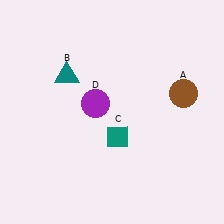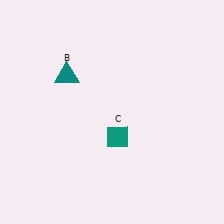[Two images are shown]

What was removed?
The purple circle (D), the brown circle (A) were removed in Image 2.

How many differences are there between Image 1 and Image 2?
There are 2 differences between the two images.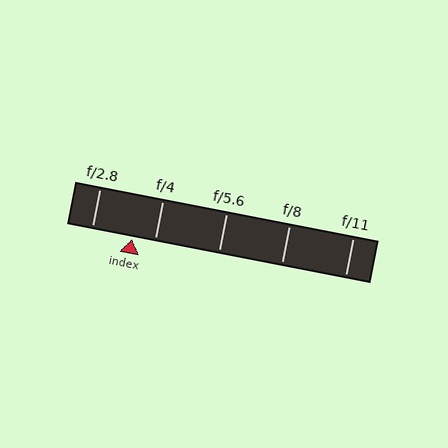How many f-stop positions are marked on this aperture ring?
There are 5 f-stop positions marked.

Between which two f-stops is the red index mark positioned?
The index mark is between f/2.8 and f/4.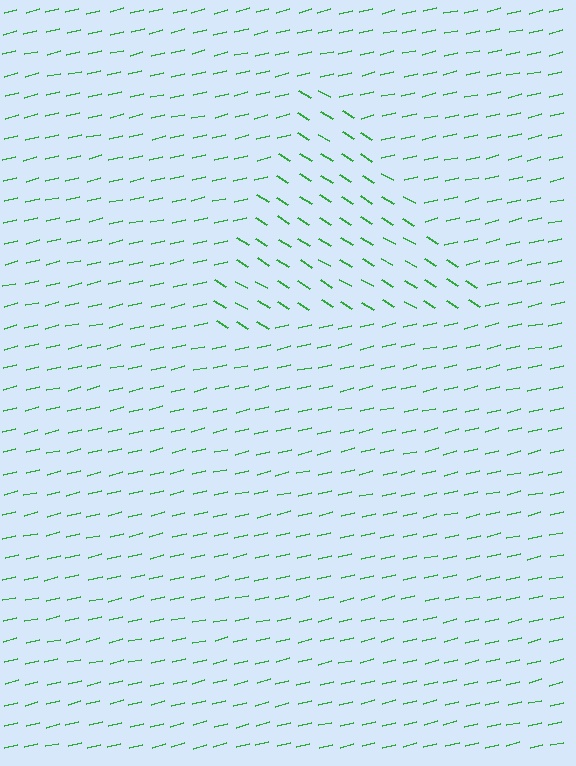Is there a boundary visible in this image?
Yes, there is a texture boundary formed by a change in line orientation.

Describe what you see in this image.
The image is filled with small green line segments. A triangle region in the image has lines oriented differently from the surrounding lines, creating a visible texture boundary.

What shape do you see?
I see a triangle.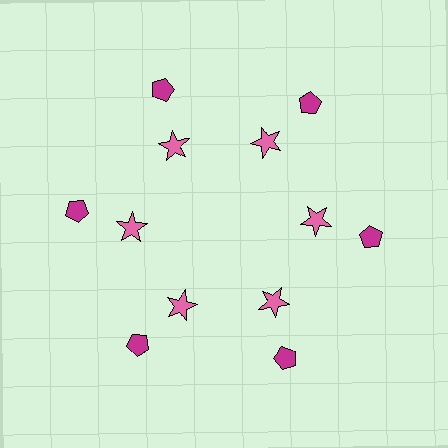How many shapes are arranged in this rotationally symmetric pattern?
There are 12 shapes, arranged in 6 groups of 2.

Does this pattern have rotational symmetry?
Yes, this pattern has 6-fold rotational symmetry. It looks the same after rotating 60 degrees around the center.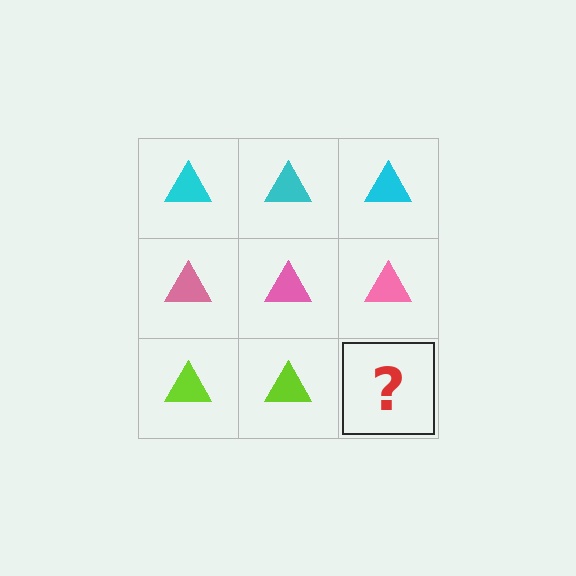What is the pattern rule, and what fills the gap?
The rule is that each row has a consistent color. The gap should be filled with a lime triangle.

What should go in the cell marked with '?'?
The missing cell should contain a lime triangle.